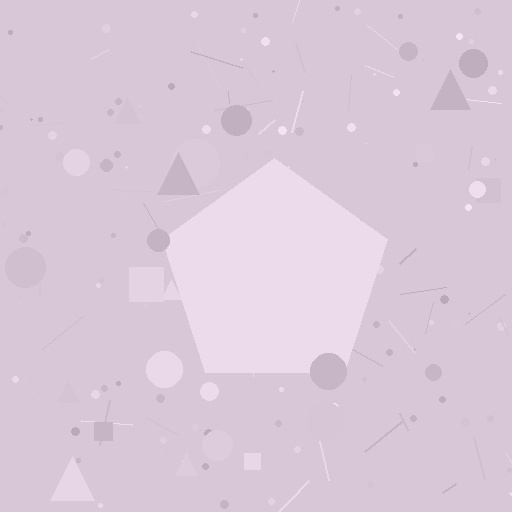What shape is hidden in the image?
A pentagon is hidden in the image.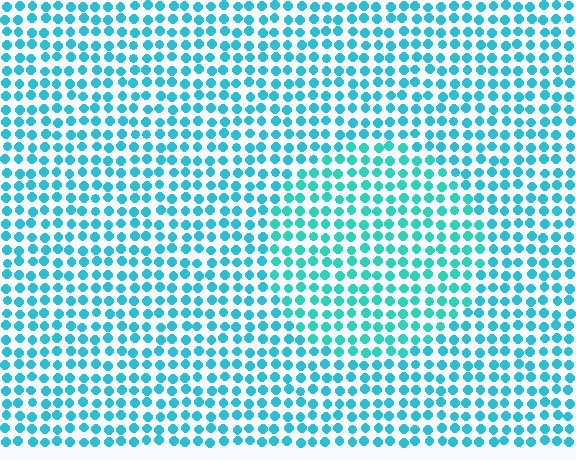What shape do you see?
I see a circle.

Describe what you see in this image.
The image is filled with small cyan elements in a uniform arrangement. A circle-shaped region is visible where the elements are tinted to a slightly different hue, forming a subtle color boundary.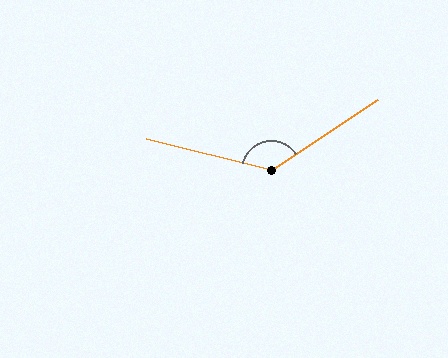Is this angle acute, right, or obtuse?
It is obtuse.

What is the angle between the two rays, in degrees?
Approximately 132 degrees.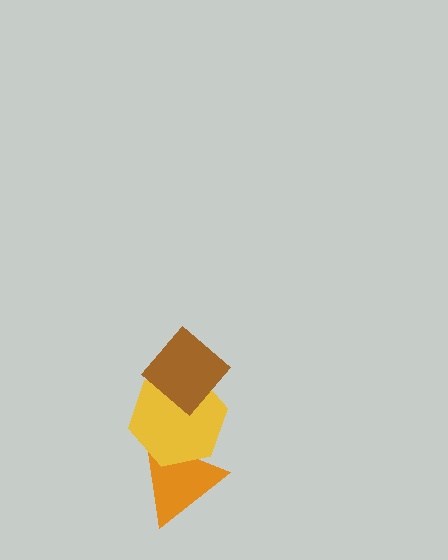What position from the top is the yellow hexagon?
The yellow hexagon is 2nd from the top.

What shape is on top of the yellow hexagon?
The brown diamond is on top of the yellow hexagon.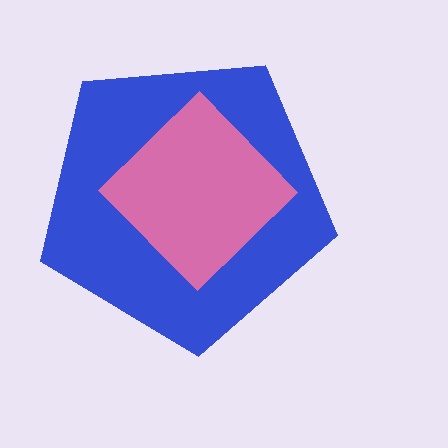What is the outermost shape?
The blue pentagon.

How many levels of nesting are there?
2.